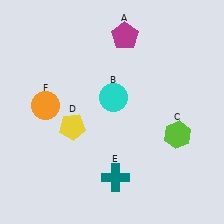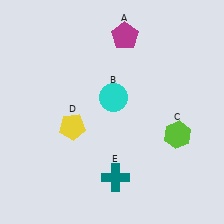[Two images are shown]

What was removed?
The orange circle (F) was removed in Image 2.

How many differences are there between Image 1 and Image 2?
There is 1 difference between the two images.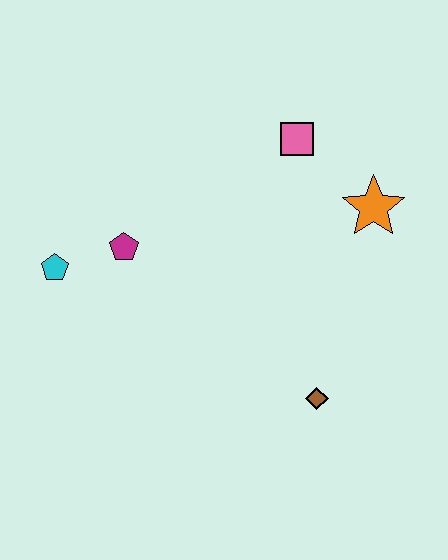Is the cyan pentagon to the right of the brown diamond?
No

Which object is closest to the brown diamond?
The orange star is closest to the brown diamond.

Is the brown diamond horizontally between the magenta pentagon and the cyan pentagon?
No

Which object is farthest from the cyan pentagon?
The orange star is farthest from the cyan pentagon.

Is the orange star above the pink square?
No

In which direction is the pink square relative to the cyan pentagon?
The pink square is to the right of the cyan pentagon.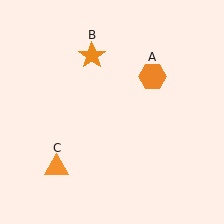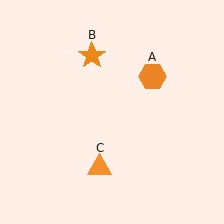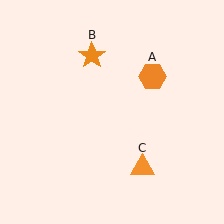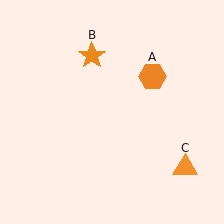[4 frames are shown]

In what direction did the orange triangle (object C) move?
The orange triangle (object C) moved right.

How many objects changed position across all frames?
1 object changed position: orange triangle (object C).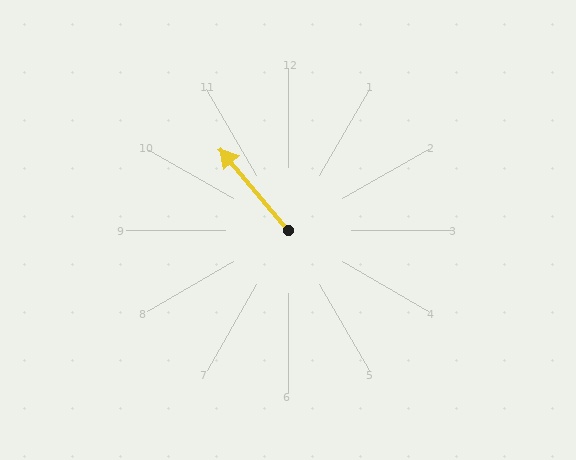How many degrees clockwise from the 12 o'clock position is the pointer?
Approximately 320 degrees.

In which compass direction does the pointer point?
Northwest.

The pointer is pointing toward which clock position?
Roughly 11 o'clock.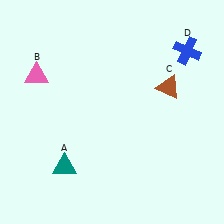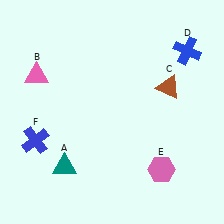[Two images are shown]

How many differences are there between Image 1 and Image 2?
There are 2 differences between the two images.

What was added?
A pink hexagon (E), a blue cross (F) were added in Image 2.